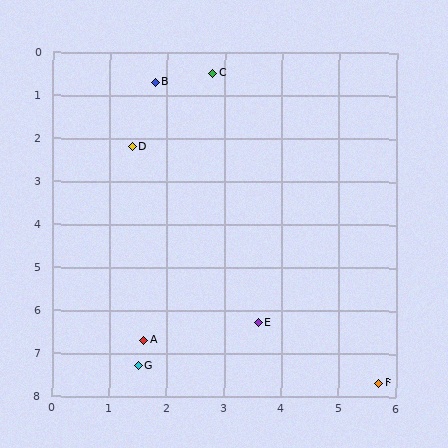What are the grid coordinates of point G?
Point G is at approximately (1.5, 7.3).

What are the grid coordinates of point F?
Point F is at approximately (5.7, 7.7).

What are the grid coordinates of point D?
Point D is at approximately (1.4, 2.2).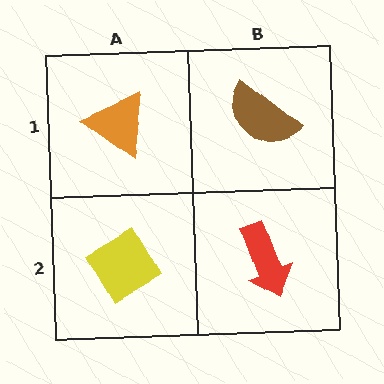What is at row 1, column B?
A brown semicircle.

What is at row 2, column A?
A yellow diamond.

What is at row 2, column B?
A red arrow.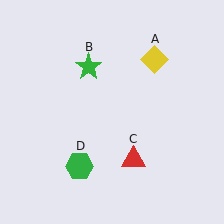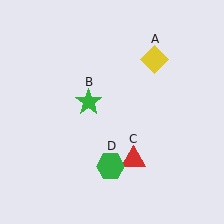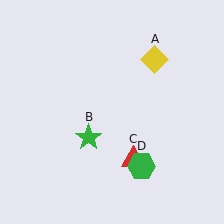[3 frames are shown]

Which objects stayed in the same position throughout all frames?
Yellow diamond (object A) and red triangle (object C) remained stationary.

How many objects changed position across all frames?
2 objects changed position: green star (object B), green hexagon (object D).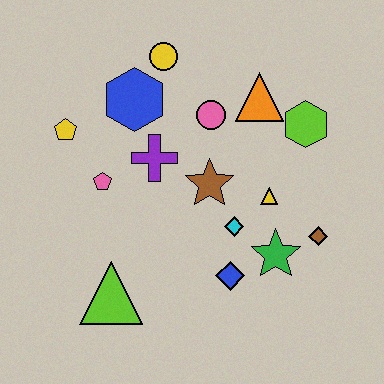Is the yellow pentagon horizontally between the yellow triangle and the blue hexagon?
No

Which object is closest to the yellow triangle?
The cyan diamond is closest to the yellow triangle.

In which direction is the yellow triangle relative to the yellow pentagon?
The yellow triangle is to the right of the yellow pentagon.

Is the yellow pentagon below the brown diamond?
No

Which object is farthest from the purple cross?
The brown diamond is farthest from the purple cross.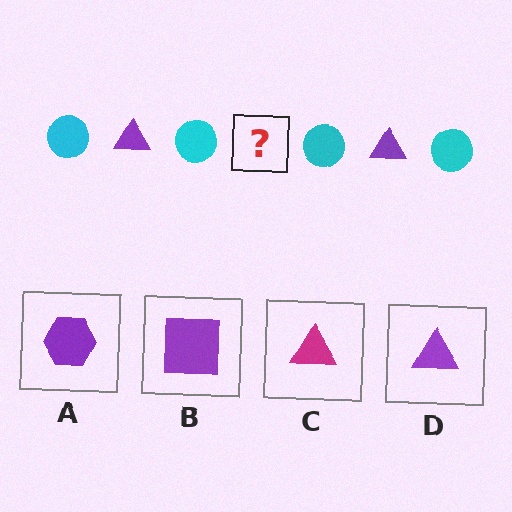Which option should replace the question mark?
Option D.